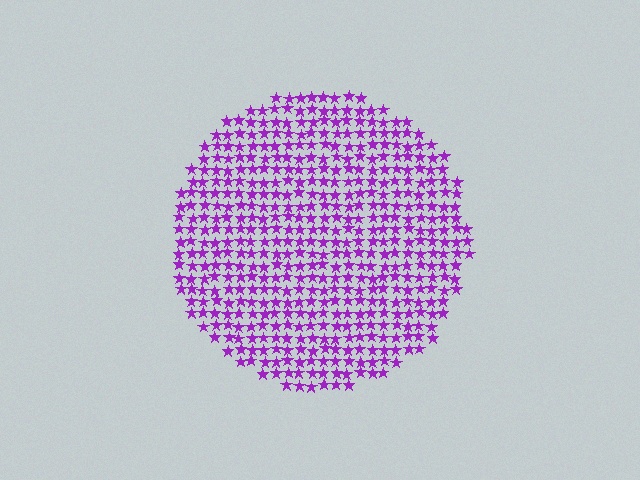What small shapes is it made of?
It is made of small stars.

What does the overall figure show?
The overall figure shows a circle.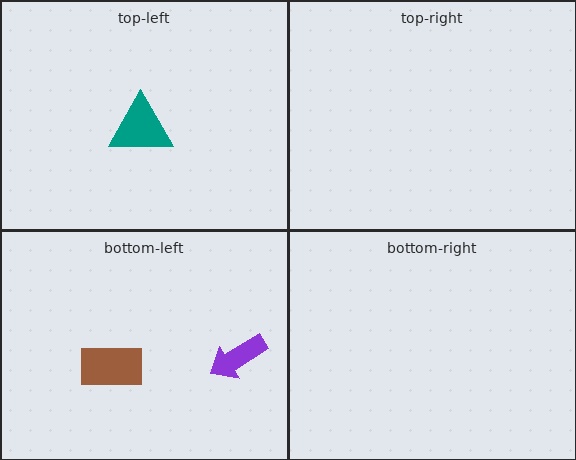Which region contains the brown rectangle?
The bottom-left region.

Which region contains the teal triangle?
The top-left region.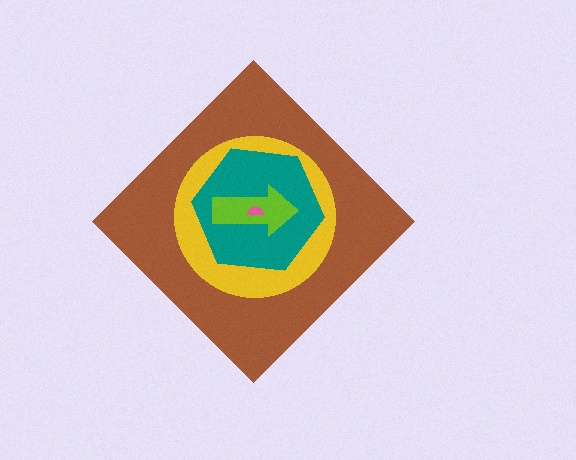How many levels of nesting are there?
5.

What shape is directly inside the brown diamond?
The yellow circle.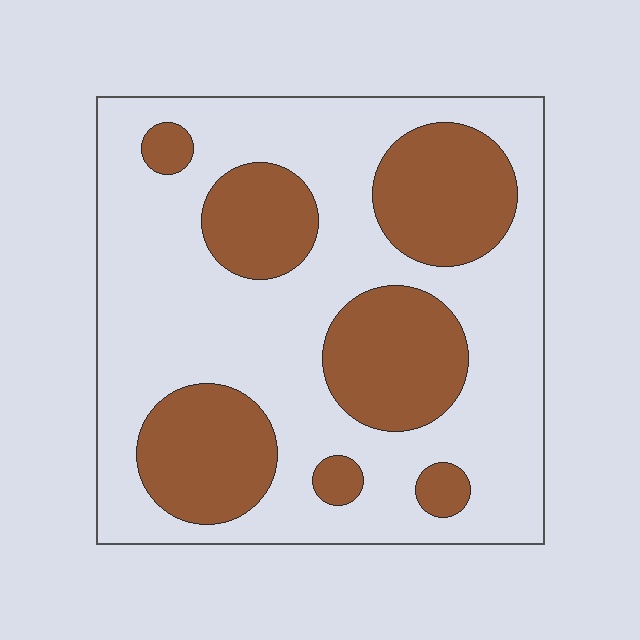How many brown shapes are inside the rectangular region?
7.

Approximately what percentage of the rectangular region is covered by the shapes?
Approximately 35%.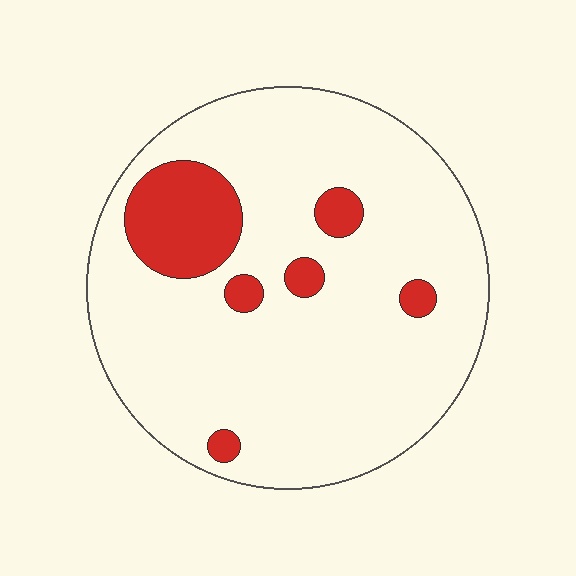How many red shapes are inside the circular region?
6.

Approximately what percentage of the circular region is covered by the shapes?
Approximately 15%.